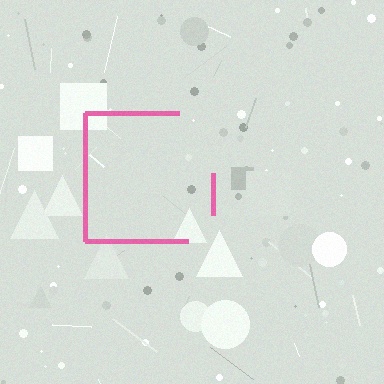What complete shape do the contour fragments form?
The contour fragments form a square.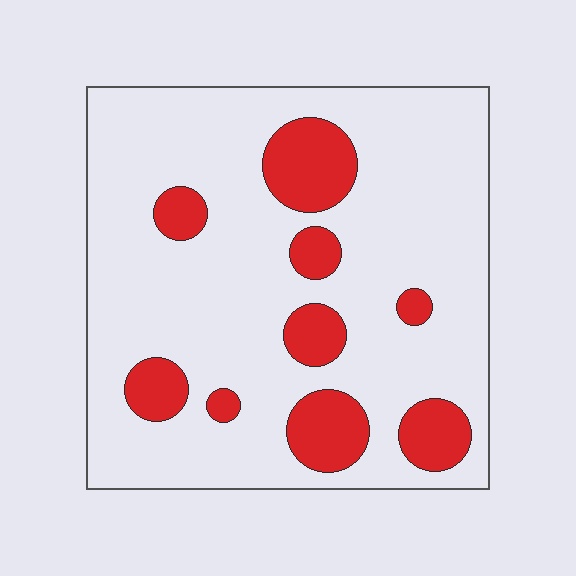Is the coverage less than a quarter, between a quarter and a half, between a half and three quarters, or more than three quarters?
Less than a quarter.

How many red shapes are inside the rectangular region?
9.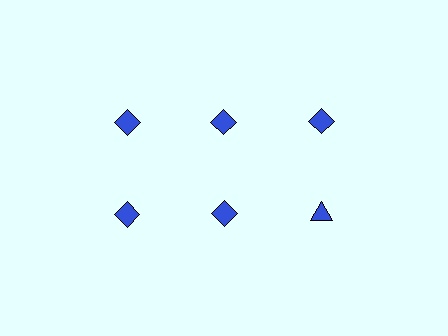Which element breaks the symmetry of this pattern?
The blue triangle in the second row, center column breaks the symmetry. All other shapes are blue diamonds.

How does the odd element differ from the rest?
It has a different shape: triangle instead of diamond.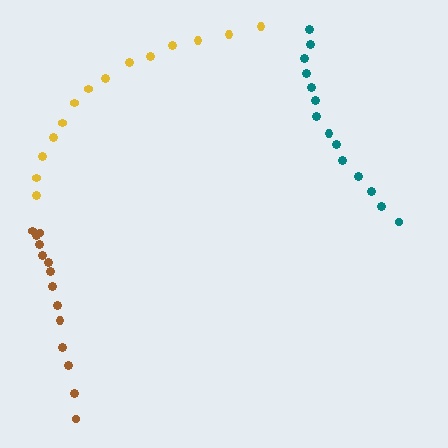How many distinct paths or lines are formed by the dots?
There are 3 distinct paths.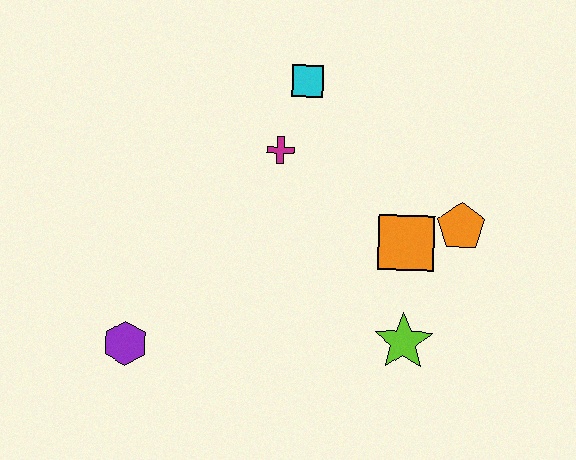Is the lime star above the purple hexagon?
Yes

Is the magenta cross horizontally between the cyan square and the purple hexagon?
Yes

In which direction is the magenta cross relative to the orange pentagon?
The magenta cross is to the left of the orange pentagon.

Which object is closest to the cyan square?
The magenta cross is closest to the cyan square.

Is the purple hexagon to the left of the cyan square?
Yes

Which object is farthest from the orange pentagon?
The purple hexagon is farthest from the orange pentagon.